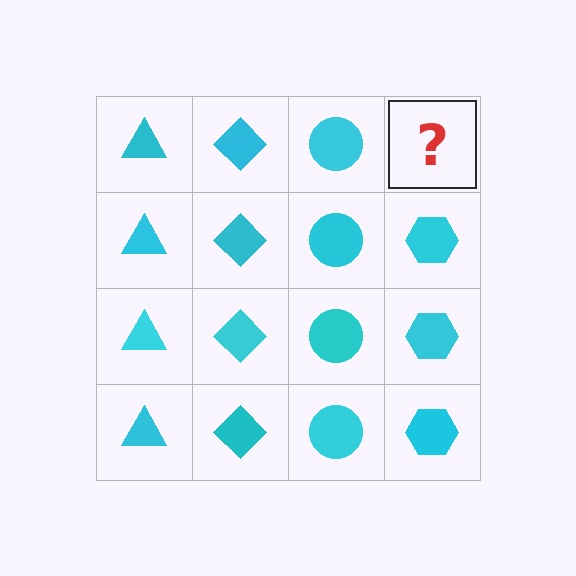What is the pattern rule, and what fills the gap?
The rule is that each column has a consistent shape. The gap should be filled with a cyan hexagon.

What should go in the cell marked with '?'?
The missing cell should contain a cyan hexagon.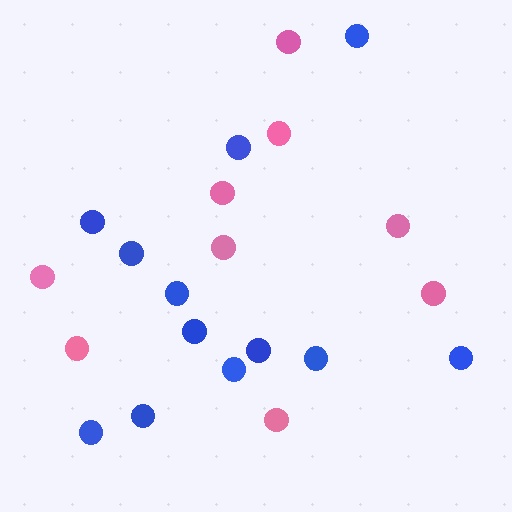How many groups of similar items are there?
There are 2 groups: one group of blue circles (12) and one group of pink circles (9).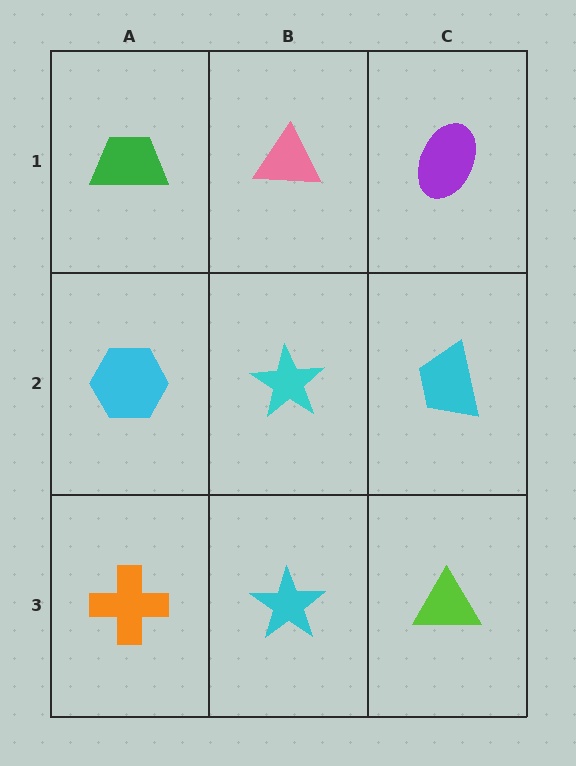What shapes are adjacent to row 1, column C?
A cyan trapezoid (row 2, column C), a pink triangle (row 1, column B).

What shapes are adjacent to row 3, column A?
A cyan hexagon (row 2, column A), a cyan star (row 3, column B).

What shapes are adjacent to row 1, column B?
A cyan star (row 2, column B), a green trapezoid (row 1, column A), a purple ellipse (row 1, column C).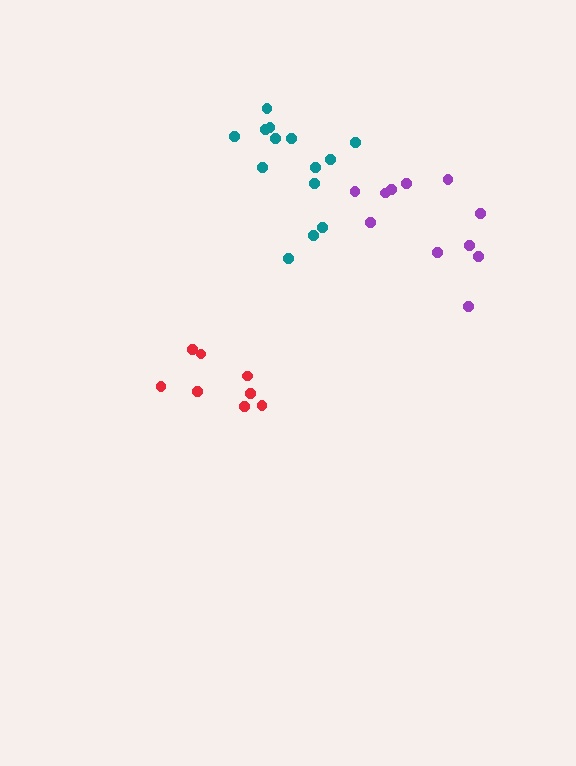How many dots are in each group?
Group 1: 11 dots, Group 2: 14 dots, Group 3: 8 dots (33 total).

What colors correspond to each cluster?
The clusters are colored: purple, teal, red.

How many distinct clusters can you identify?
There are 3 distinct clusters.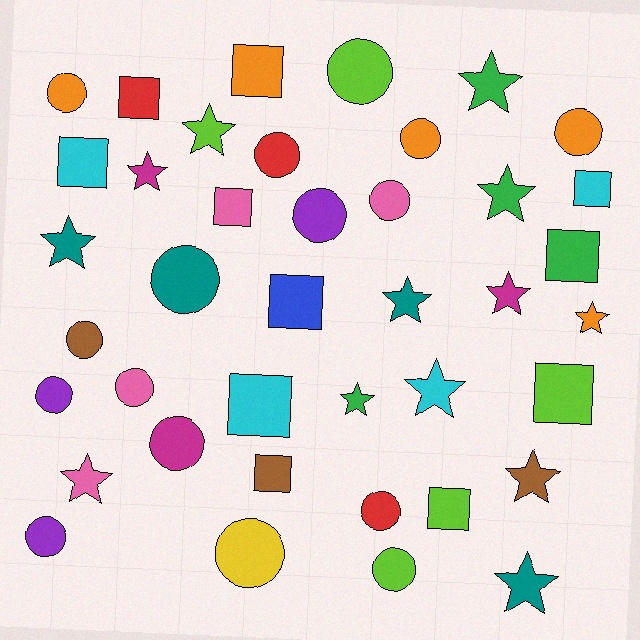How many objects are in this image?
There are 40 objects.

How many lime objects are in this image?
There are 5 lime objects.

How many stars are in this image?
There are 13 stars.